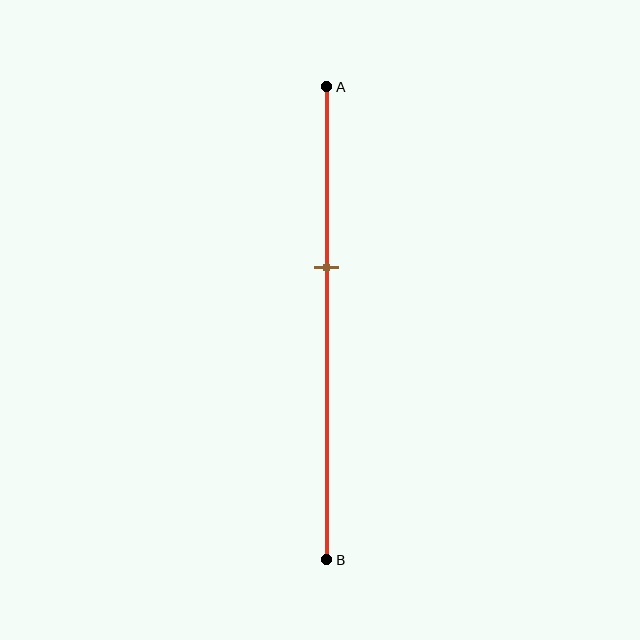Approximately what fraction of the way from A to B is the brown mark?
The brown mark is approximately 40% of the way from A to B.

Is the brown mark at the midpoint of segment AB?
No, the mark is at about 40% from A, not at the 50% midpoint.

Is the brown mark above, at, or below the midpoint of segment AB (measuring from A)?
The brown mark is above the midpoint of segment AB.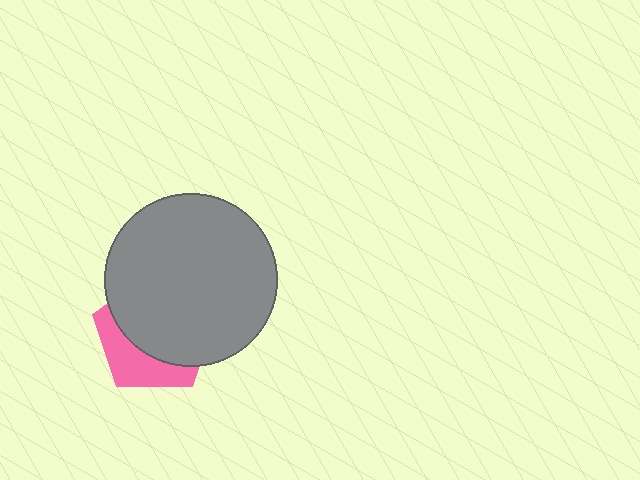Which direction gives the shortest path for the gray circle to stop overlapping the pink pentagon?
Moving toward the upper-right gives the shortest separation.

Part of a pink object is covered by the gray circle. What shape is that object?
It is a pentagon.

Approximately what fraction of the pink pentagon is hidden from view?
Roughly 65% of the pink pentagon is hidden behind the gray circle.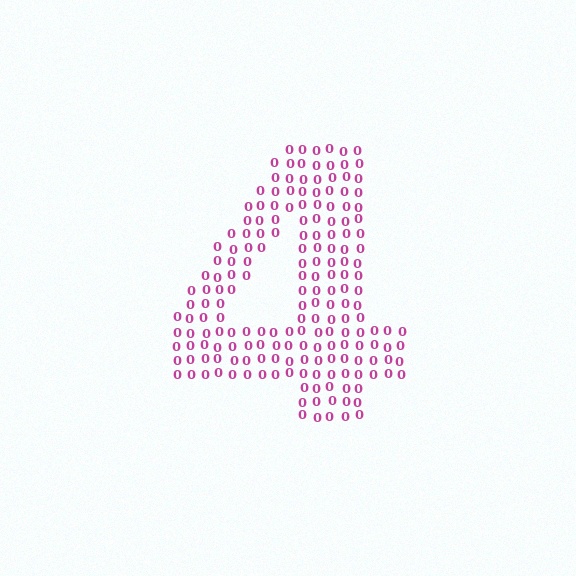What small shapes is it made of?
It is made of small digit 0's.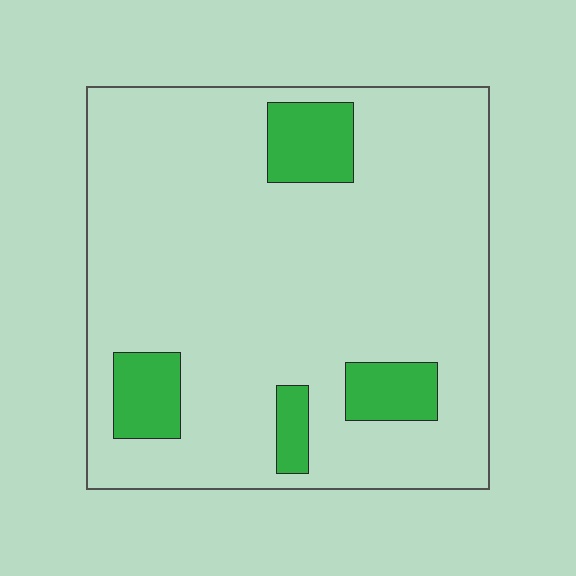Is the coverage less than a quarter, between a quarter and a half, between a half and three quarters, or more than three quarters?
Less than a quarter.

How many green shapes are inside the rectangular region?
4.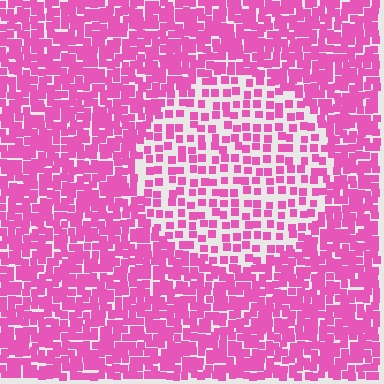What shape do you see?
I see a circle.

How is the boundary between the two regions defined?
The boundary is defined by a change in element density (approximately 2.1x ratio). All elements are the same color, size, and shape.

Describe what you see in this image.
The image contains small pink elements arranged at two different densities. A circle-shaped region is visible where the elements are less densely packed than the surrounding area.